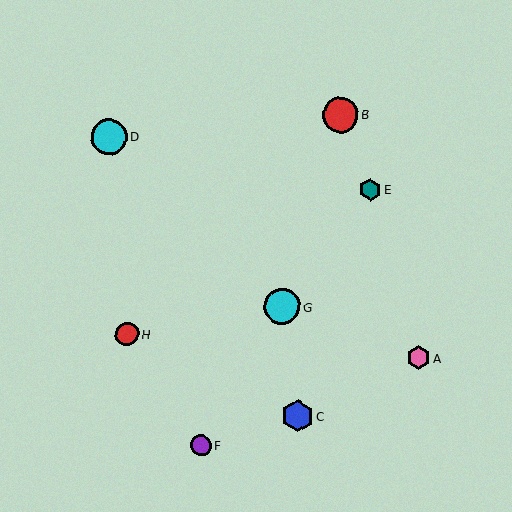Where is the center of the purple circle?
The center of the purple circle is at (201, 446).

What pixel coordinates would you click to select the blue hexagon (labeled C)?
Click at (298, 416) to select the blue hexagon C.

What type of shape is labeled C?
Shape C is a blue hexagon.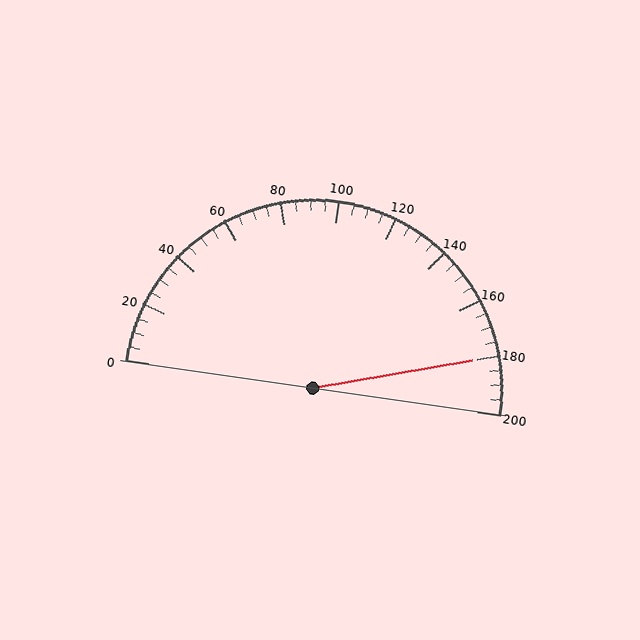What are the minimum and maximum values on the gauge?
The gauge ranges from 0 to 200.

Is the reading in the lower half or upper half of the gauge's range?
The reading is in the upper half of the range (0 to 200).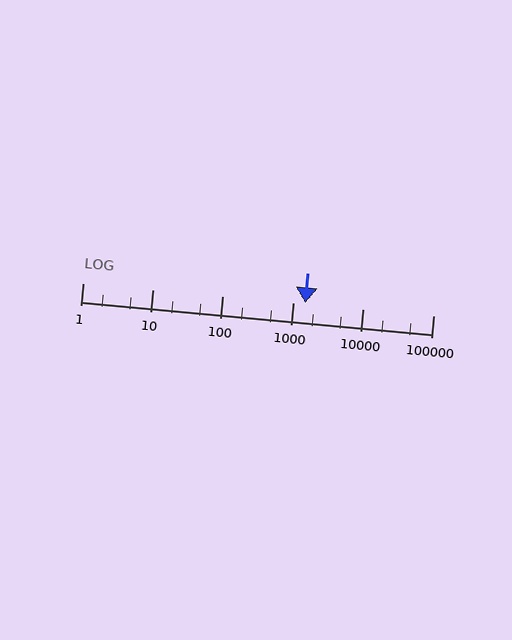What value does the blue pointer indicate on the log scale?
The pointer indicates approximately 1500.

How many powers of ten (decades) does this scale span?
The scale spans 5 decades, from 1 to 100000.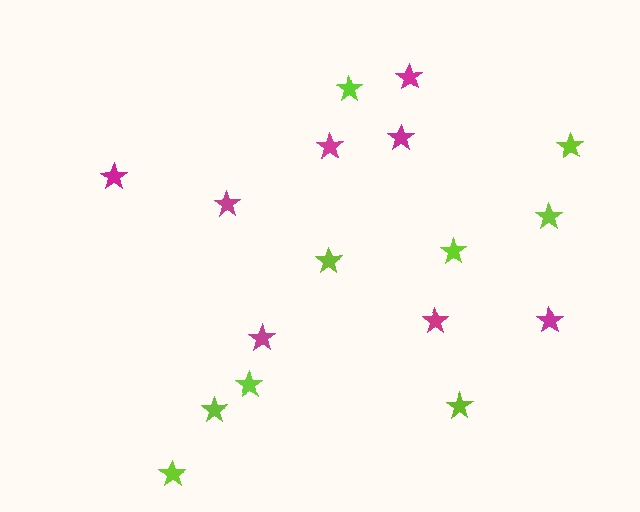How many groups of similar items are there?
There are 2 groups: one group of magenta stars (8) and one group of lime stars (9).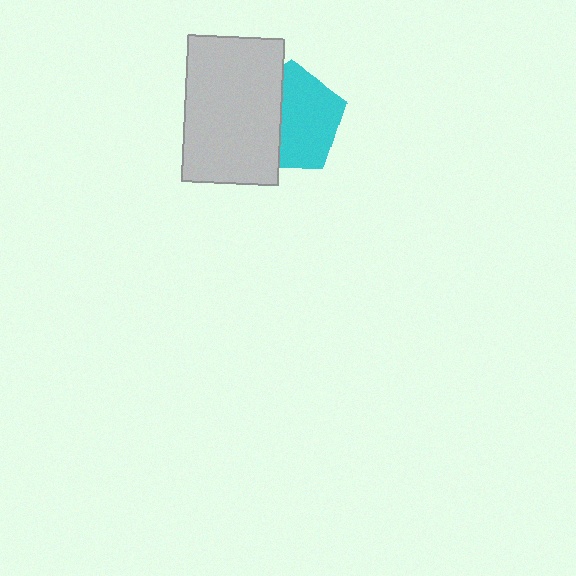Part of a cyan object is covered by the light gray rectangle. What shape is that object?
It is a pentagon.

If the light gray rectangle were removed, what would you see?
You would see the complete cyan pentagon.